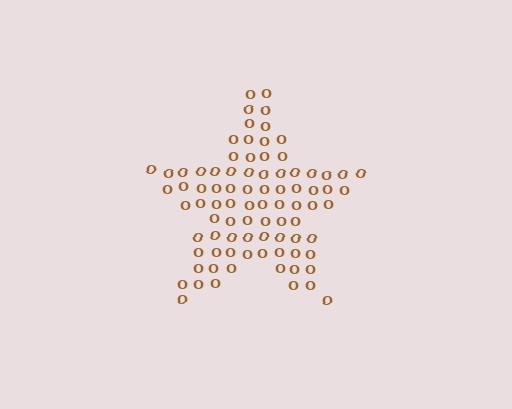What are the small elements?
The small elements are letter O's.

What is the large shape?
The large shape is a star.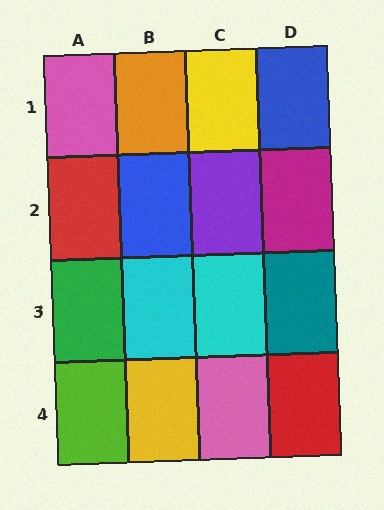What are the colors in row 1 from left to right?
Pink, orange, yellow, blue.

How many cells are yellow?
2 cells are yellow.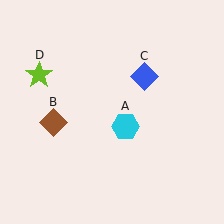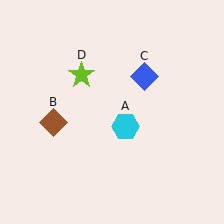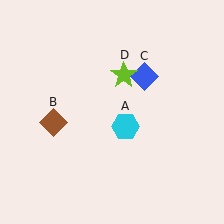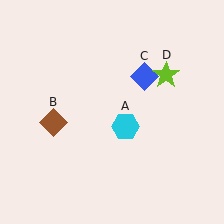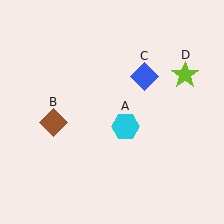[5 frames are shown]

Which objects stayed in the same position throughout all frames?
Cyan hexagon (object A) and brown diamond (object B) and blue diamond (object C) remained stationary.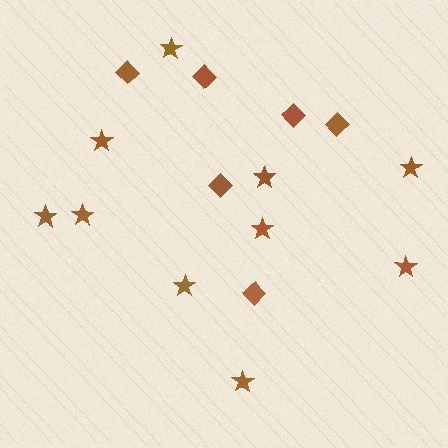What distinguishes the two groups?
There are 2 groups: one group of diamonds (6) and one group of stars (10).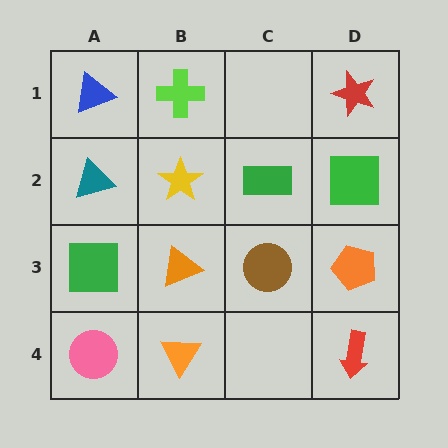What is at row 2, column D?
A green square.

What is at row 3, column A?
A green square.